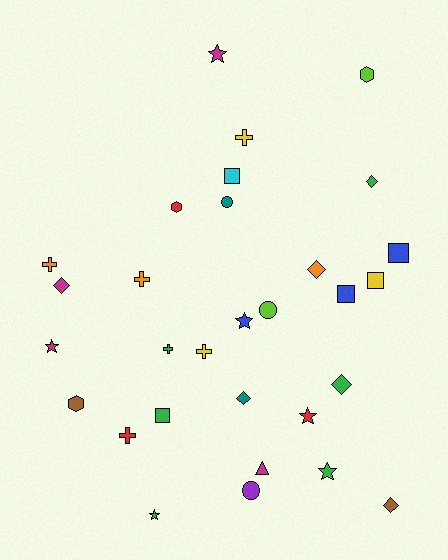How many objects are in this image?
There are 30 objects.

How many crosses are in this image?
There are 6 crosses.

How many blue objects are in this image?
There are 3 blue objects.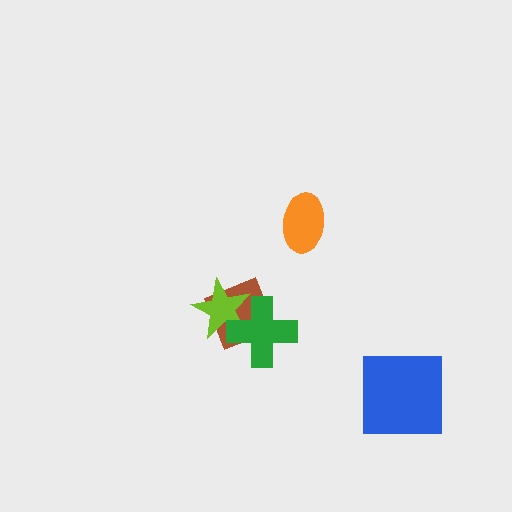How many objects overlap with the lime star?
2 objects overlap with the lime star.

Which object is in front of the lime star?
The green cross is in front of the lime star.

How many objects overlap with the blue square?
0 objects overlap with the blue square.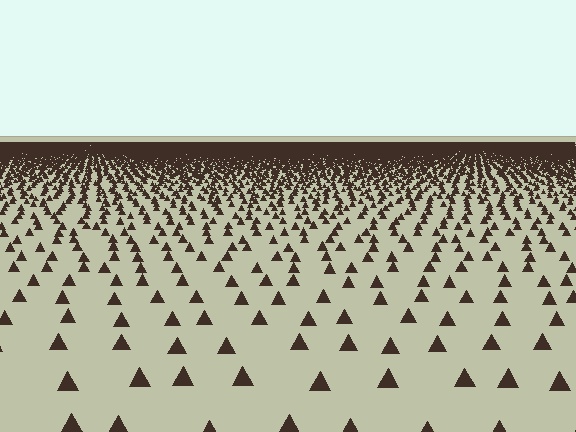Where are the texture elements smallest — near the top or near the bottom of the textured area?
Near the top.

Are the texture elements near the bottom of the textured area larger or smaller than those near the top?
Larger. Near the bottom, elements are closer to the viewer and appear at a bigger on-screen size.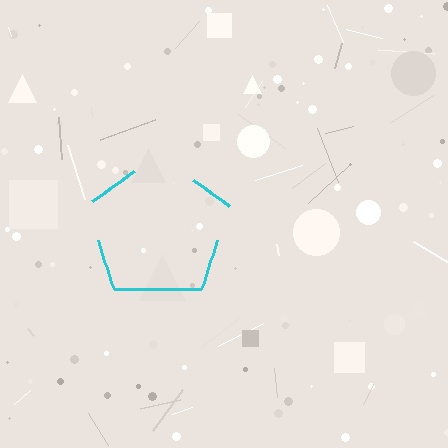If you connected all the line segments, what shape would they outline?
They would outline a pentagon.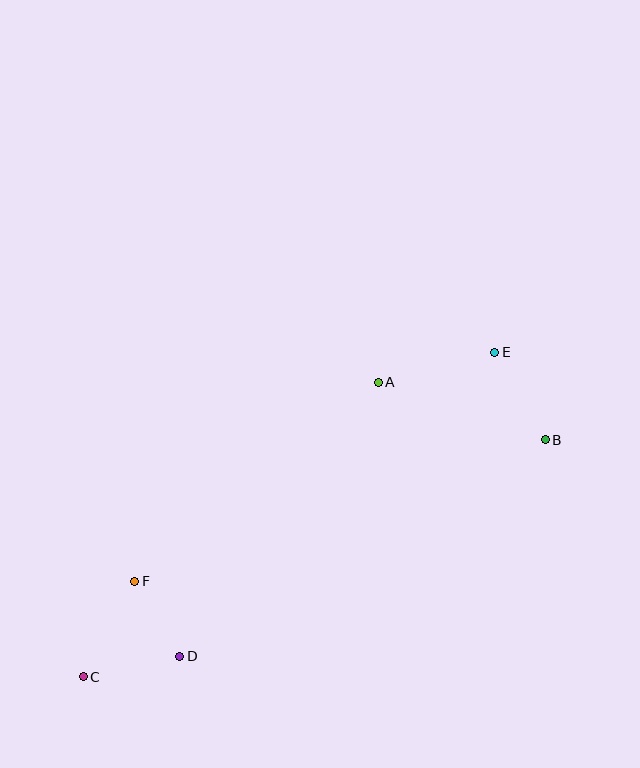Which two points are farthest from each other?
Points C and E are farthest from each other.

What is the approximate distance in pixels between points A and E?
The distance between A and E is approximately 121 pixels.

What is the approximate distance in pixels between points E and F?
The distance between E and F is approximately 427 pixels.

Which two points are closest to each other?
Points D and F are closest to each other.